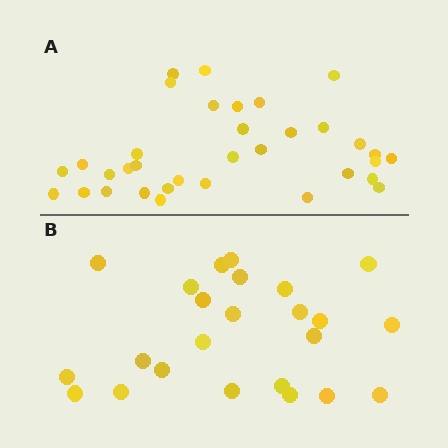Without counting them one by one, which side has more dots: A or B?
Region A (the top region) has more dots.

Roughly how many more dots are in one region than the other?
Region A has roughly 10 or so more dots than region B.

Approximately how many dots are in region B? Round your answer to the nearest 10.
About 20 dots. (The exact count is 24, which rounds to 20.)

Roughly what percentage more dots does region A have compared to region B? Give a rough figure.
About 40% more.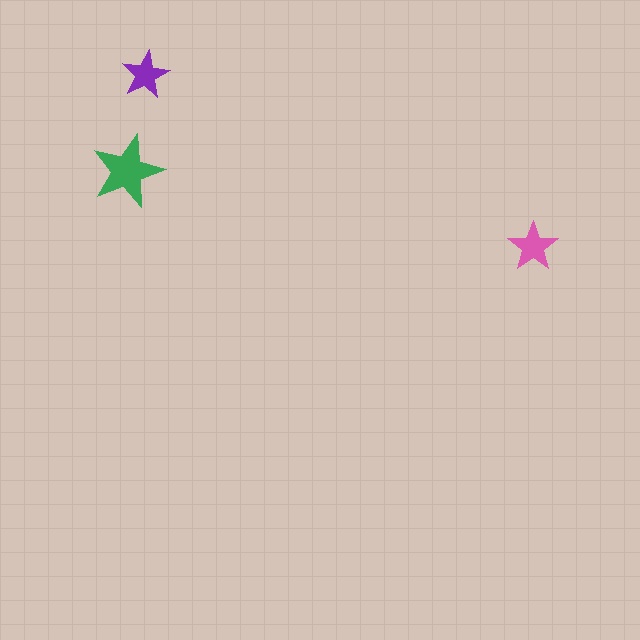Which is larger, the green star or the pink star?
The green one.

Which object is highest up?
The purple star is topmost.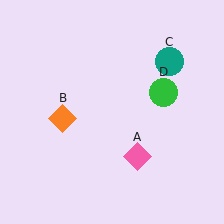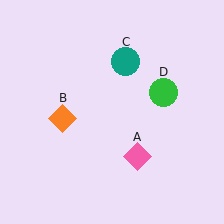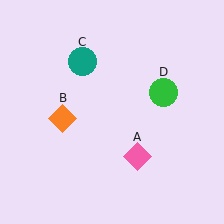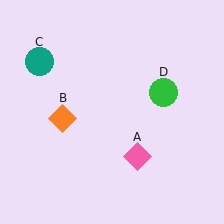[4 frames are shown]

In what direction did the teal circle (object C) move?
The teal circle (object C) moved left.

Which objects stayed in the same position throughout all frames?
Pink diamond (object A) and orange diamond (object B) and green circle (object D) remained stationary.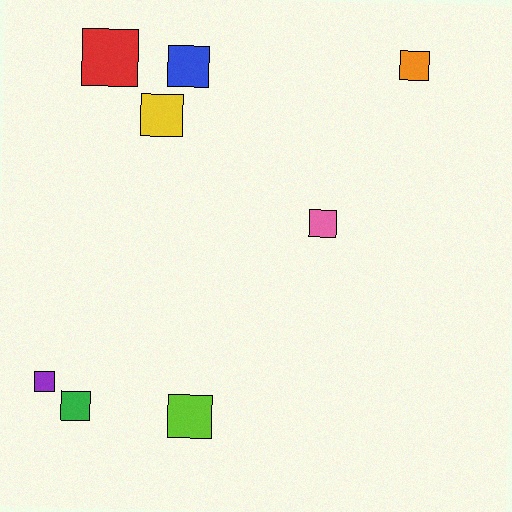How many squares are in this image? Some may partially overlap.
There are 8 squares.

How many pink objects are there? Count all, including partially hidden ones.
There is 1 pink object.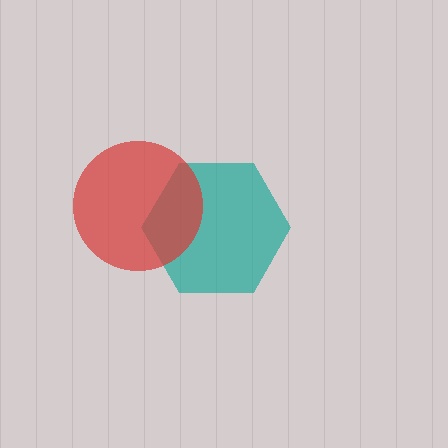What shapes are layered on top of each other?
The layered shapes are: a teal hexagon, a red circle.